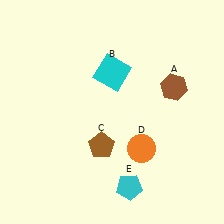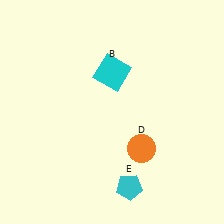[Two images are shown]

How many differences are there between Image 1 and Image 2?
There are 2 differences between the two images.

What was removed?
The brown hexagon (A), the brown pentagon (C) were removed in Image 2.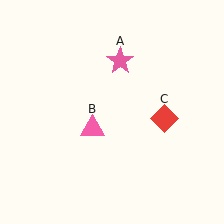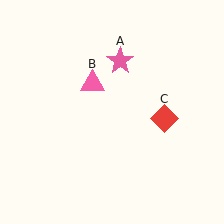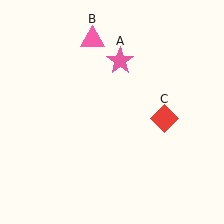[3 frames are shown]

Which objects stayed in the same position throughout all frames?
Pink star (object A) and red diamond (object C) remained stationary.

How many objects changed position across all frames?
1 object changed position: pink triangle (object B).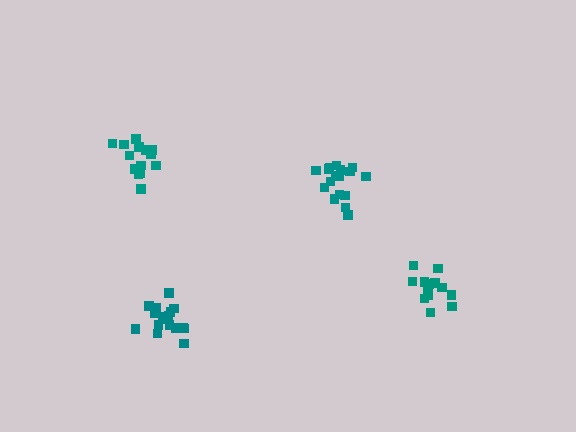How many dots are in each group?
Group 1: 17 dots, Group 2: 13 dots, Group 3: 17 dots, Group 4: 14 dots (61 total).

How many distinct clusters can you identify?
There are 4 distinct clusters.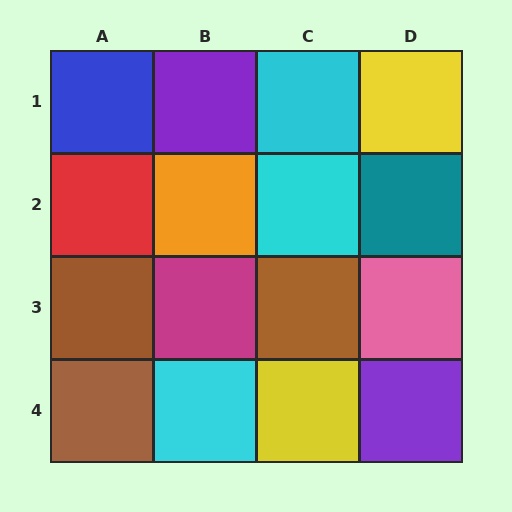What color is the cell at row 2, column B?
Orange.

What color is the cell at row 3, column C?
Brown.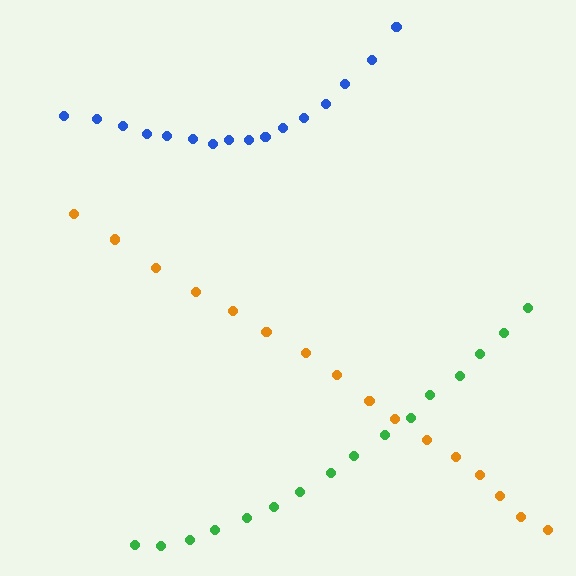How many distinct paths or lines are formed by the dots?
There are 3 distinct paths.